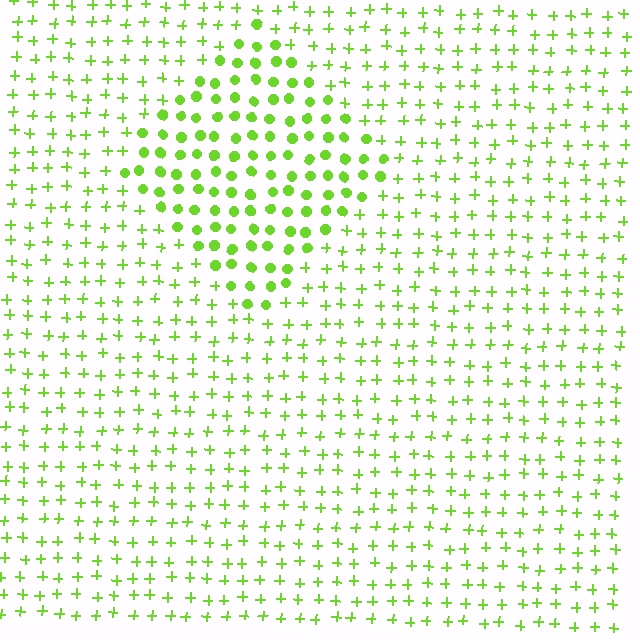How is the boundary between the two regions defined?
The boundary is defined by a change in element shape: circles inside vs. plus signs outside. All elements share the same color and spacing.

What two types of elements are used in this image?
The image uses circles inside the diamond region and plus signs outside it.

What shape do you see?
I see a diamond.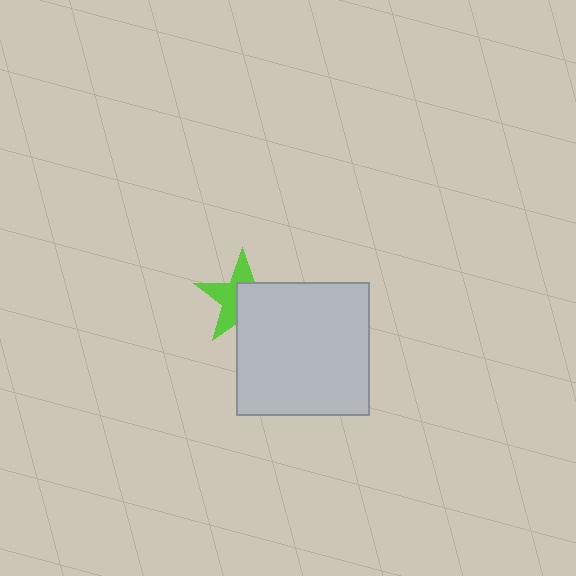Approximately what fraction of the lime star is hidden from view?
Roughly 52% of the lime star is hidden behind the light gray square.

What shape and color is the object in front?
The object in front is a light gray square.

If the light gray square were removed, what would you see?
You would see the complete lime star.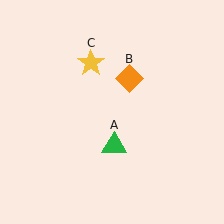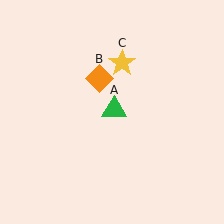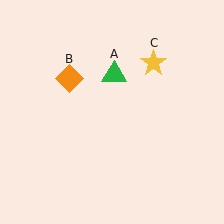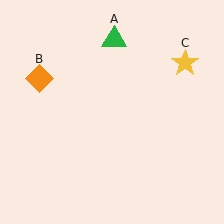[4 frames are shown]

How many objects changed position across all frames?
3 objects changed position: green triangle (object A), orange diamond (object B), yellow star (object C).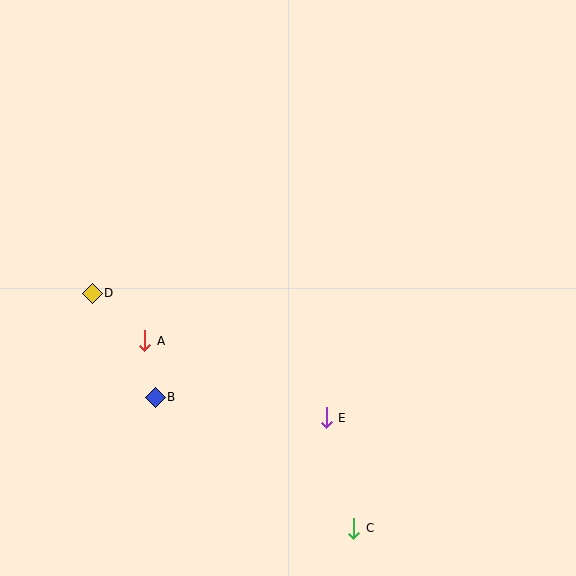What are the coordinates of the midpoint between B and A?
The midpoint between B and A is at (150, 369).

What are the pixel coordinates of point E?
Point E is at (326, 418).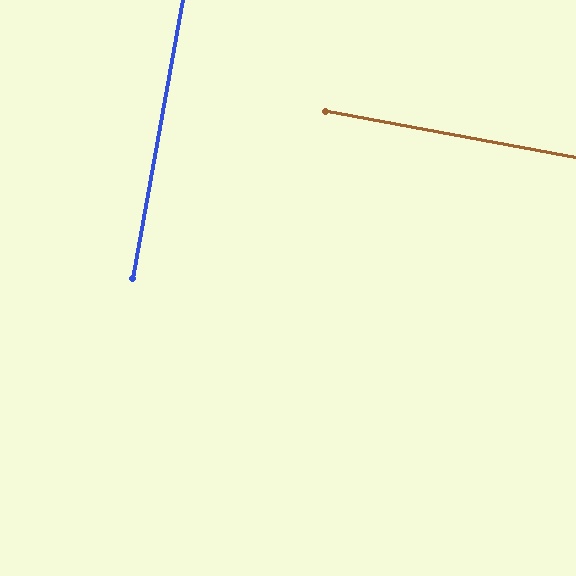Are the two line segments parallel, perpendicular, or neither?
Perpendicular — they meet at approximately 90°.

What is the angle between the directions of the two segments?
Approximately 90 degrees.